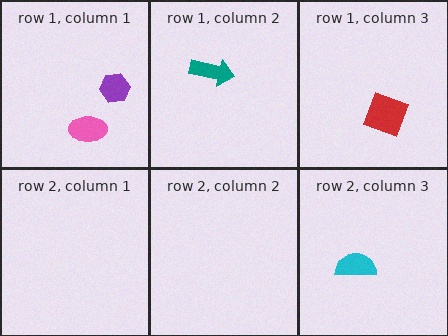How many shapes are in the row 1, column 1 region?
2.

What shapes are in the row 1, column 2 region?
The teal arrow.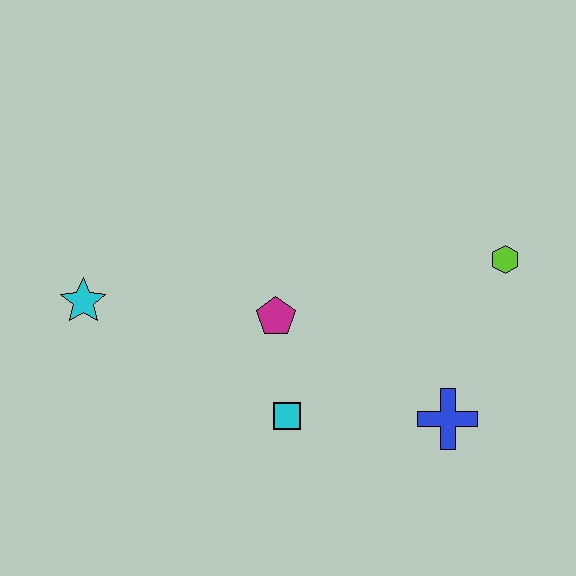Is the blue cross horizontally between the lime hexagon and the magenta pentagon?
Yes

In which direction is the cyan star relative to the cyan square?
The cyan star is to the left of the cyan square.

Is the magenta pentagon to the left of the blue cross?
Yes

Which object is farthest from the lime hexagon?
The cyan star is farthest from the lime hexagon.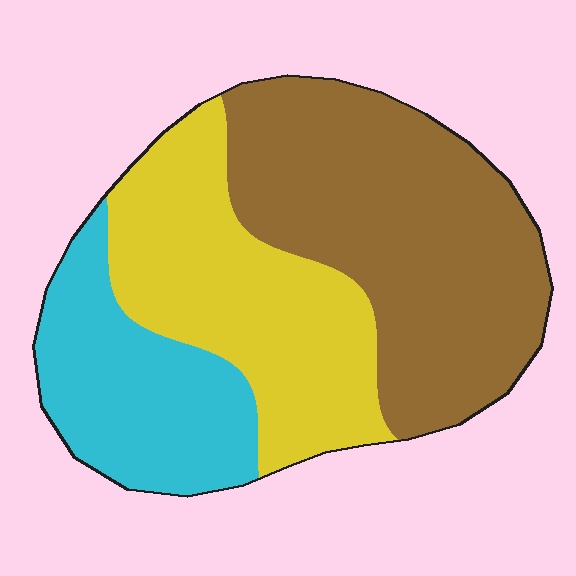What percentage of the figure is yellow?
Yellow takes up about one third (1/3) of the figure.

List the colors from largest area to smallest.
From largest to smallest: brown, yellow, cyan.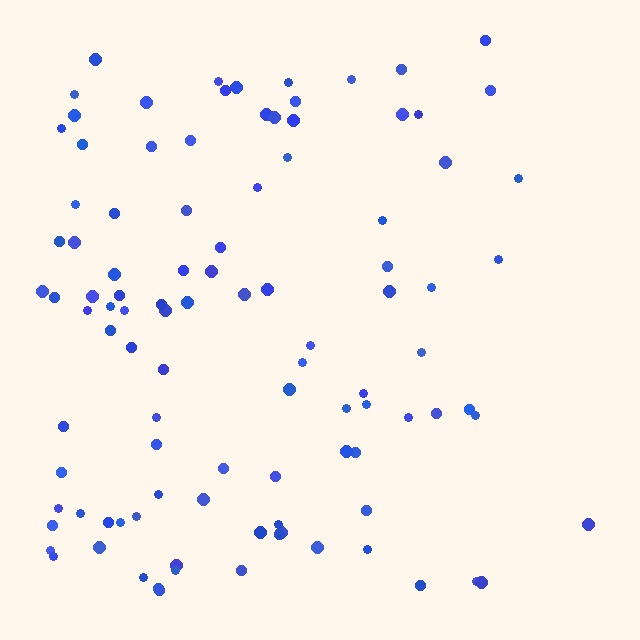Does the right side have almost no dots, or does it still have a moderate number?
Still a moderate number, just noticeably fewer than the left.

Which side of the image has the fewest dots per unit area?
The right.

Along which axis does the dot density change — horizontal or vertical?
Horizontal.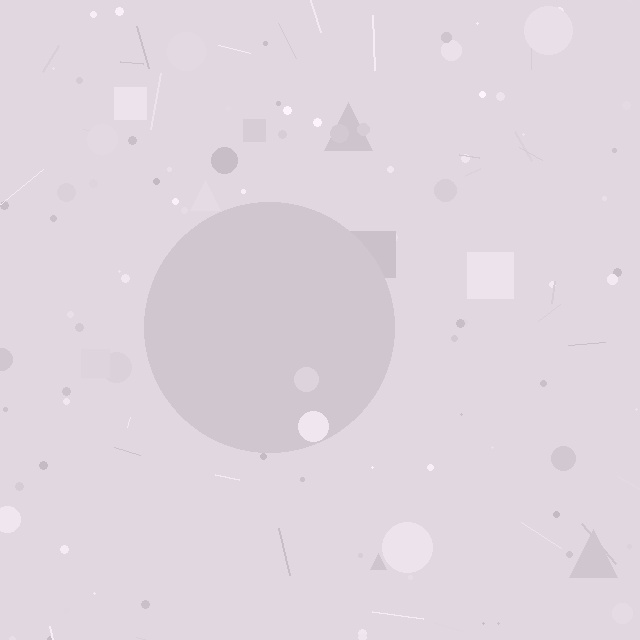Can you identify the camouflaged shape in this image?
The camouflaged shape is a circle.